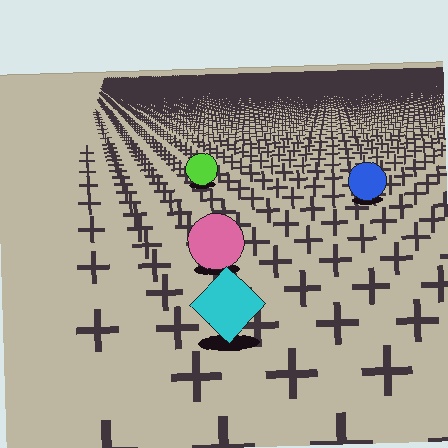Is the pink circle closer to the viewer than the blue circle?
Yes. The pink circle is closer — you can tell from the texture gradient: the ground texture is coarser near it.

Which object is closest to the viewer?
The cyan diamond is closest. The texture marks near it are larger and more spread out.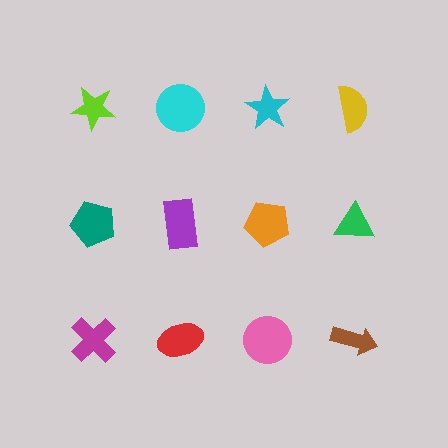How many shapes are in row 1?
4 shapes.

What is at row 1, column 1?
A lime star.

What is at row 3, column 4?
A brown arrow.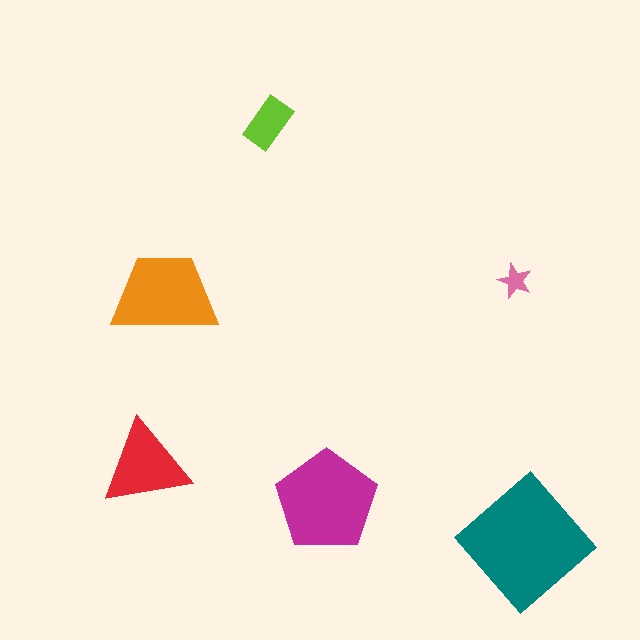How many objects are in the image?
There are 6 objects in the image.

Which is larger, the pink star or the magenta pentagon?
The magenta pentagon.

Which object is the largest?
The teal diamond.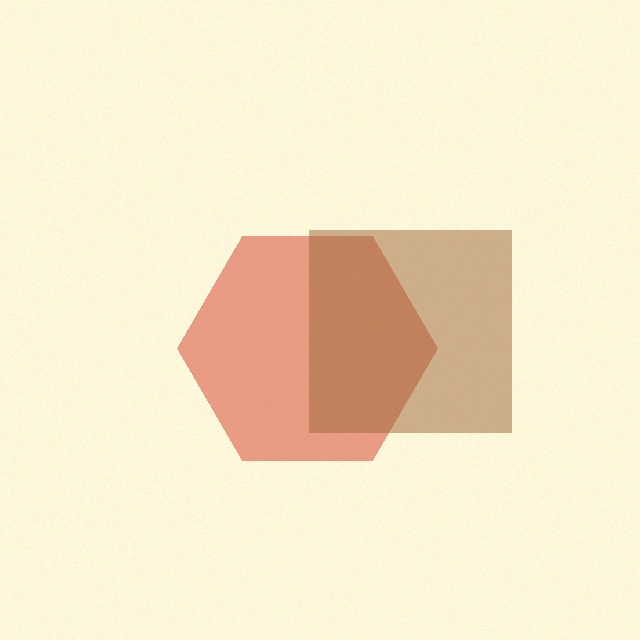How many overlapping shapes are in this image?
There are 2 overlapping shapes in the image.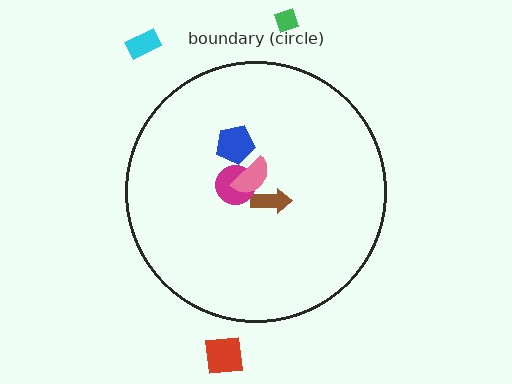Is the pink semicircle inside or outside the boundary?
Inside.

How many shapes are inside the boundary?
4 inside, 3 outside.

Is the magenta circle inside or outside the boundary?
Inside.